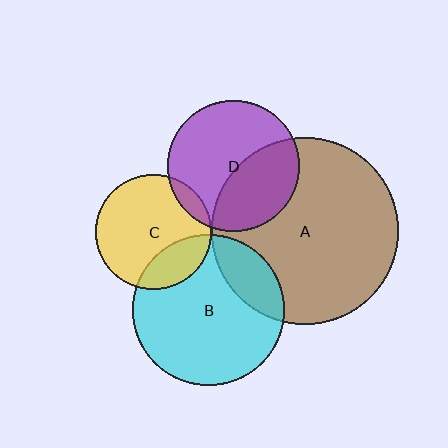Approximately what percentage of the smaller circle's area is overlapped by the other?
Approximately 40%.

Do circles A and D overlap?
Yes.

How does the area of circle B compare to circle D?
Approximately 1.3 times.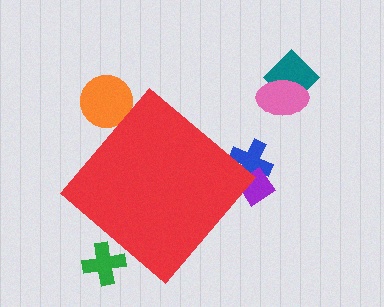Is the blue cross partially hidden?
Yes, the blue cross is partially hidden behind the red diamond.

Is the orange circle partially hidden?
Yes, the orange circle is partially hidden behind the red diamond.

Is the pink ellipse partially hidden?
No, the pink ellipse is fully visible.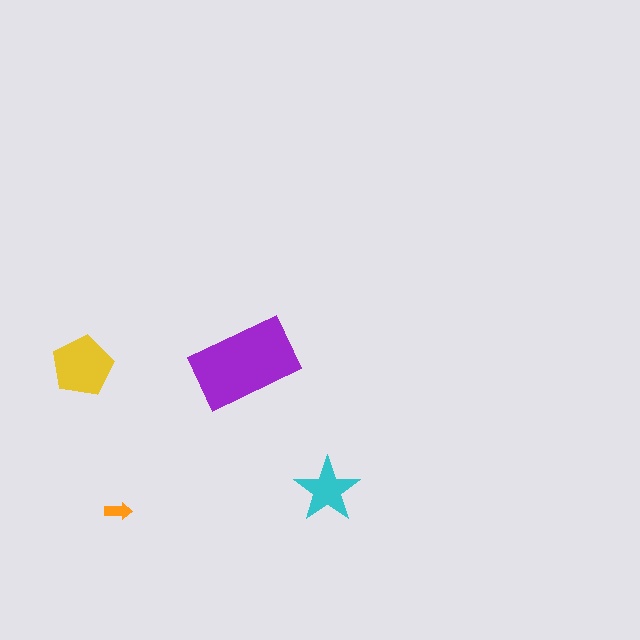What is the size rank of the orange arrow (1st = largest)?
4th.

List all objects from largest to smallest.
The purple rectangle, the yellow pentagon, the cyan star, the orange arrow.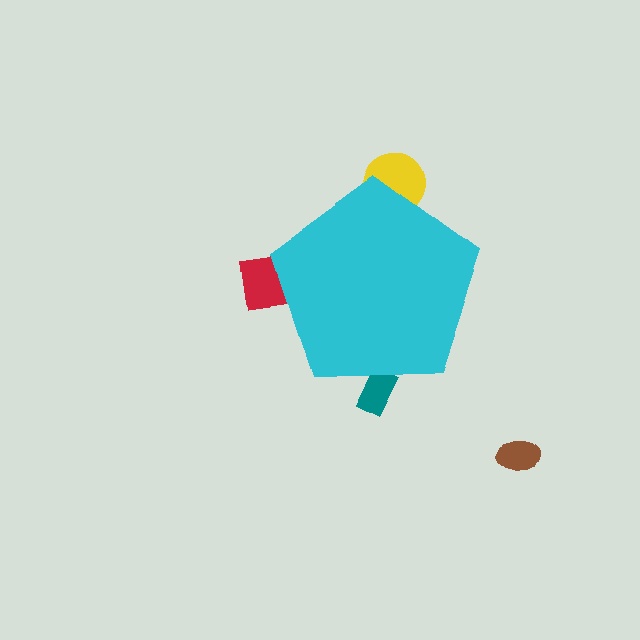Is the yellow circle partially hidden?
Yes, the yellow circle is partially hidden behind the cyan pentagon.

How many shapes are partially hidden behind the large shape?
3 shapes are partially hidden.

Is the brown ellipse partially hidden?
No, the brown ellipse is fully visible.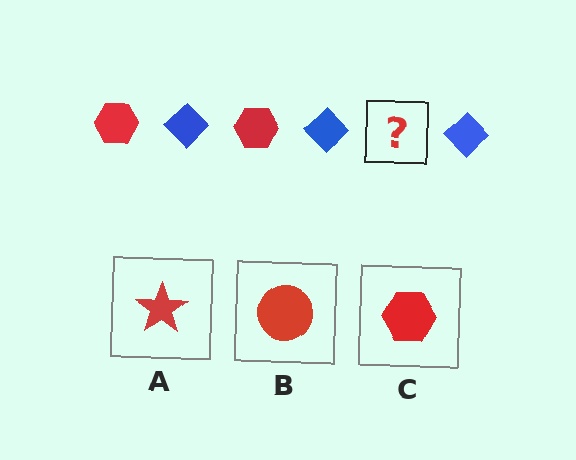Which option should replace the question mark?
Option C.